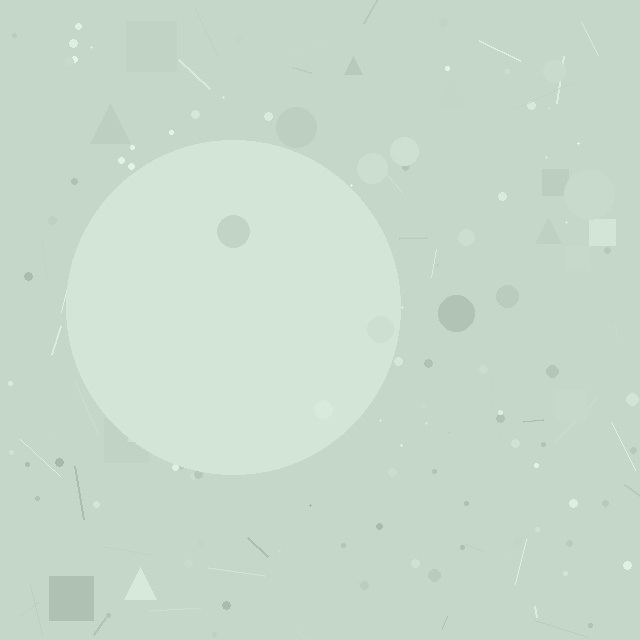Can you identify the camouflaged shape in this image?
The camouflaged shape is a circle.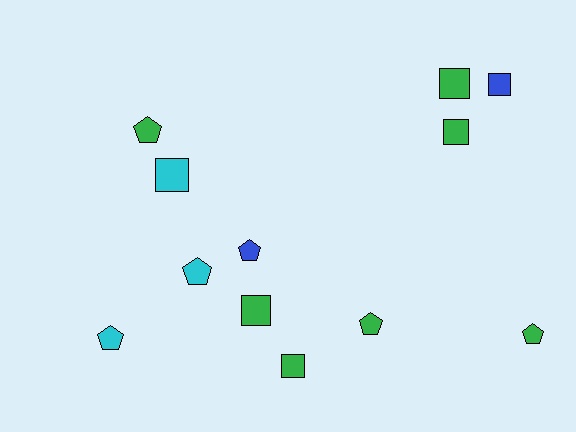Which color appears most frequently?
Green, with 7 objects.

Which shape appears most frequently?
Square, with 6 objects.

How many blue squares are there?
There is 1 blue square.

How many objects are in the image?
There are 12 objects.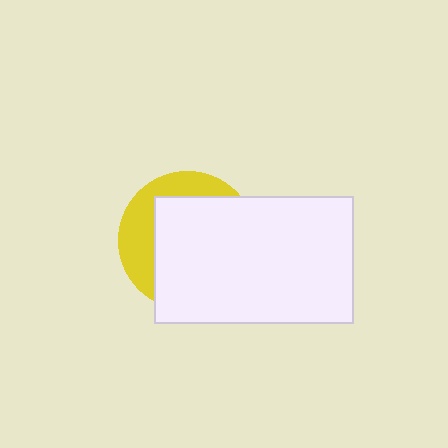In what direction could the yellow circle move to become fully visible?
The yellow circle could move toward the upper-left. That would shift it out from behind the white rectangle entirely.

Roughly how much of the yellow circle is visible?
A small part of it is visible (roughly 31%).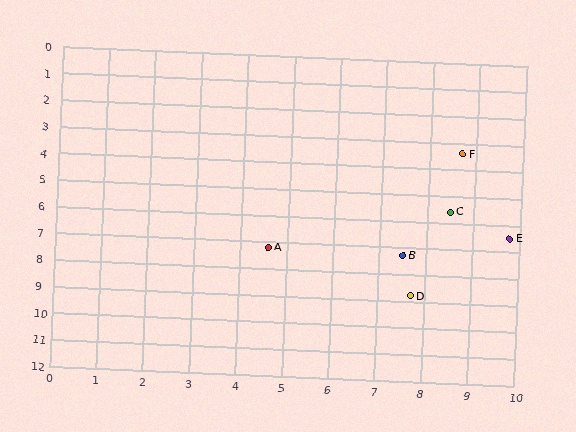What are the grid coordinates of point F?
Point F is at approximately (8.7, 3.4).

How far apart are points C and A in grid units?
Points C and A are about 4.2 grid units apart.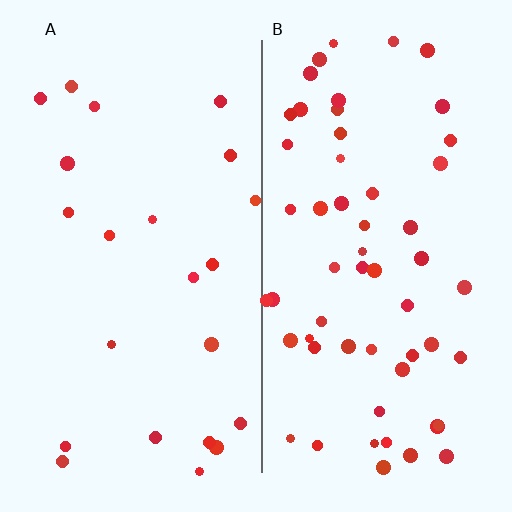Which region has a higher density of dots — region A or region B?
B (the right).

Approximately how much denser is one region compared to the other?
Approximately 2.5× — region B over region A.